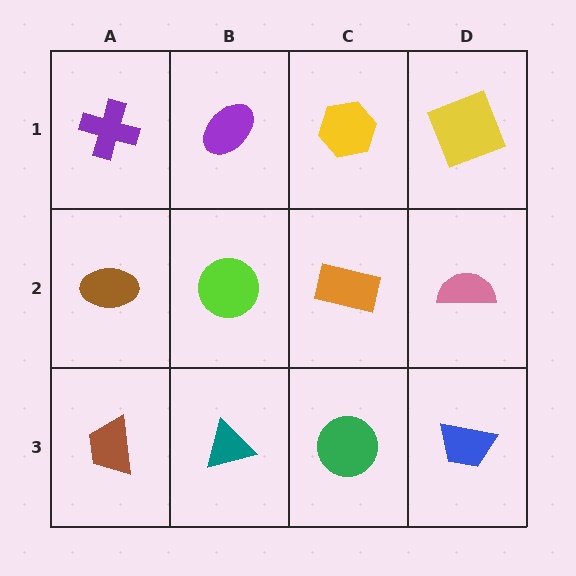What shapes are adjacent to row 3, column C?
An orange rectangle (row 2, column C), a teal triangle (row 3, column B), a blue trapezoid (row 3, column D).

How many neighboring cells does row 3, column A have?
2.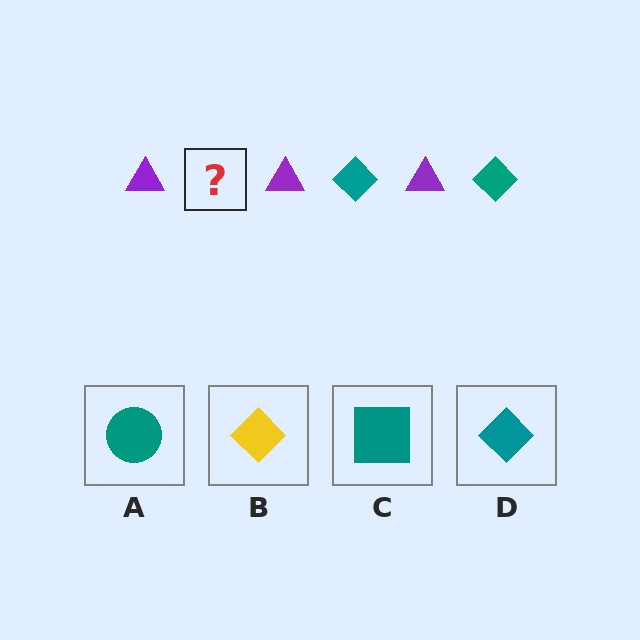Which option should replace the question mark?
Option D.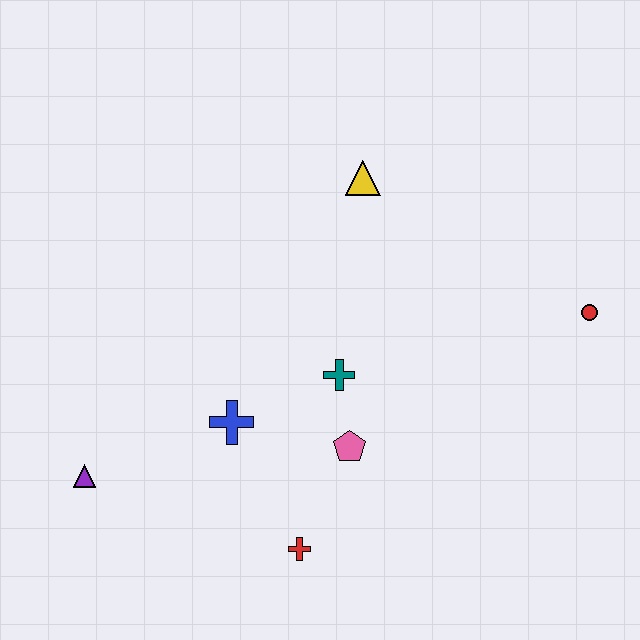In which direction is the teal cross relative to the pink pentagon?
The teal cross is above the pink pentagon.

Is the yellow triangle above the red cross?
Yes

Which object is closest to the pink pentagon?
The teal cross is closest to the pink pentagon.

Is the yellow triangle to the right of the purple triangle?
Yes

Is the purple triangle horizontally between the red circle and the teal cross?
No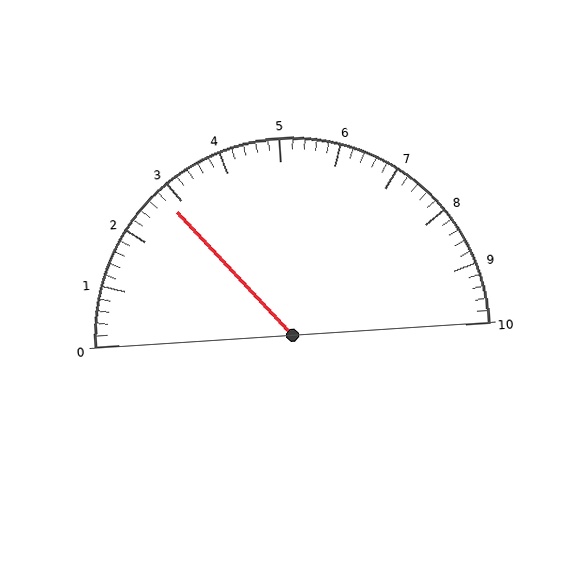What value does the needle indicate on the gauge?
The needle indicates approximately 2.8.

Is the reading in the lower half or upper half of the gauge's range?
The reading is in the lower half of the range (0 to 10).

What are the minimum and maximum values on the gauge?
The gauge ranges from 0 to 10.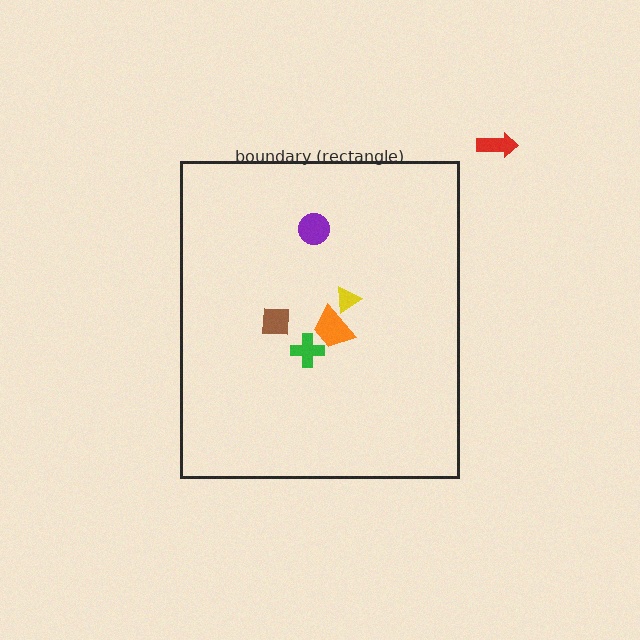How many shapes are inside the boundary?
5 inside, 1 outside.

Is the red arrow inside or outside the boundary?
Outside.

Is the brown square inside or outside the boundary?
Inside.